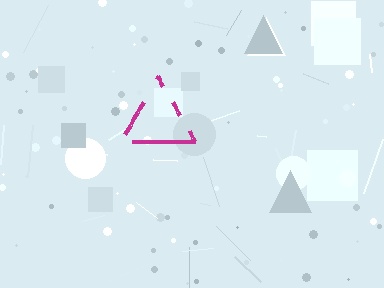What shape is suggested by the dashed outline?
The dashed outline suggests a triangle.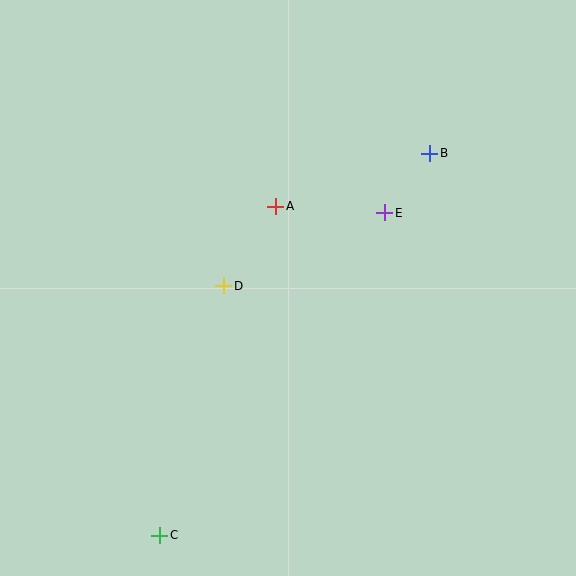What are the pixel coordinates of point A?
Point A is at (276, 206).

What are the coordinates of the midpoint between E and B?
The midpoint between E and B is at (407, 183).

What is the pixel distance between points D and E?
The distance between D and E is 177 pixels.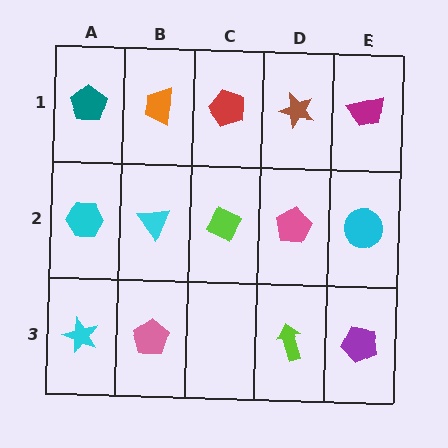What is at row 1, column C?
A red pentagon.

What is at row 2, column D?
A pink pentagon.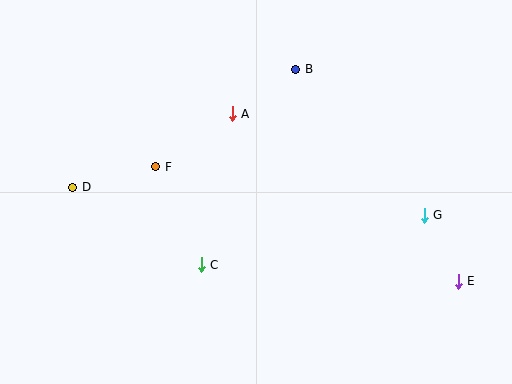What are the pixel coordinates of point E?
Point E is at (458, 281).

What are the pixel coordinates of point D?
Point D is at (73, 187).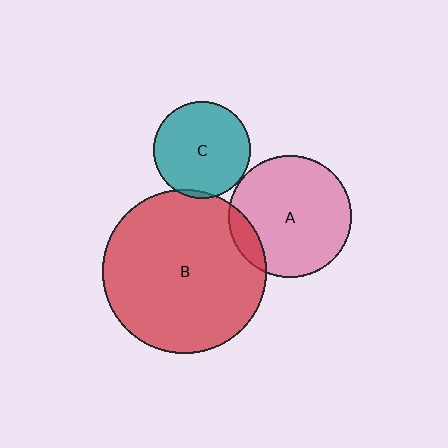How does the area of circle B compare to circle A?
Approximately 1.8 times.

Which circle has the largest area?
Circle B (red).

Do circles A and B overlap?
Yes.